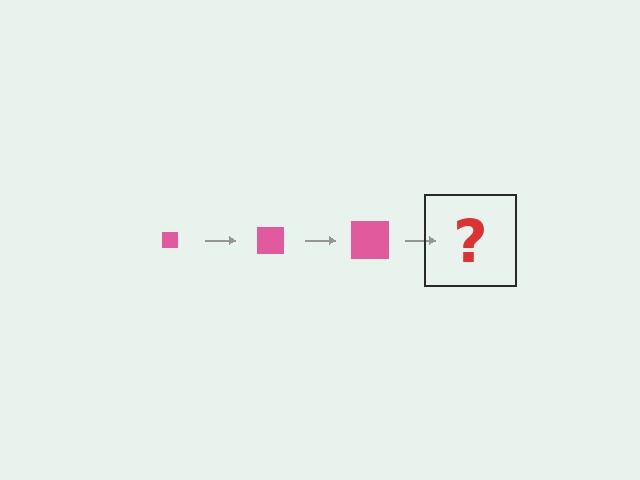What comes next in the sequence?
The next element should be a pink square, larger than the previous one.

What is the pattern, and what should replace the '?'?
The pattern is that the square gets progressively larger each step. The '?' should be a pink square, larger than the previous one.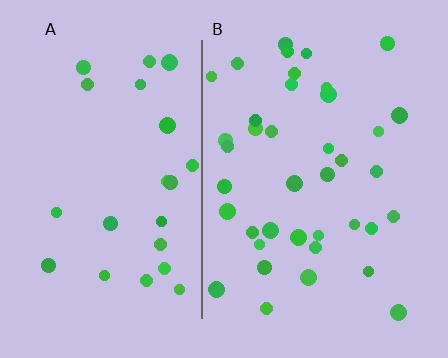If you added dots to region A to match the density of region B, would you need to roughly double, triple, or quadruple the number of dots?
Approximately double.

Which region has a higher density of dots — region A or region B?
B (the right).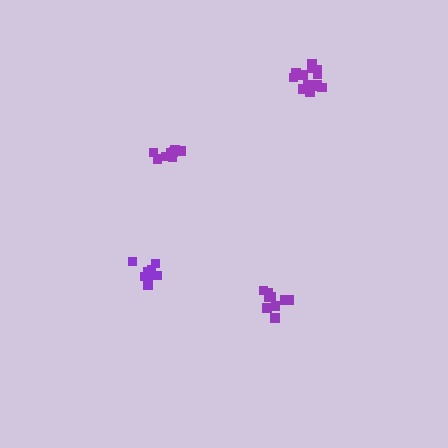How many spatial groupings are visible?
There are 4 spatial groupings.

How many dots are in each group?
Group 1: 8 dots, Group 2: 14 dots, Group 3: 9 dots, Group 4: 8 dots (39 total).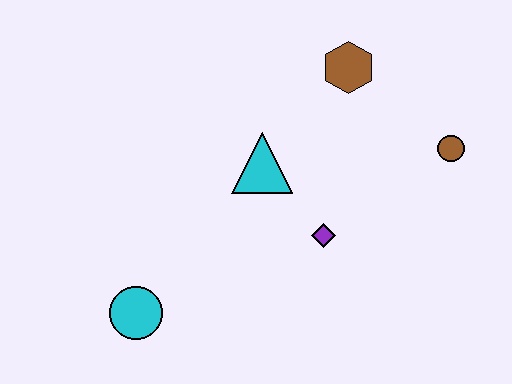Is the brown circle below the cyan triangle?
No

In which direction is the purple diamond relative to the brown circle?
The purple diamond is to the left of the brown circle.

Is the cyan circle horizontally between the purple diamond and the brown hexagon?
No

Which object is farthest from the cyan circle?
The brown circle is farthest from the cyan circle.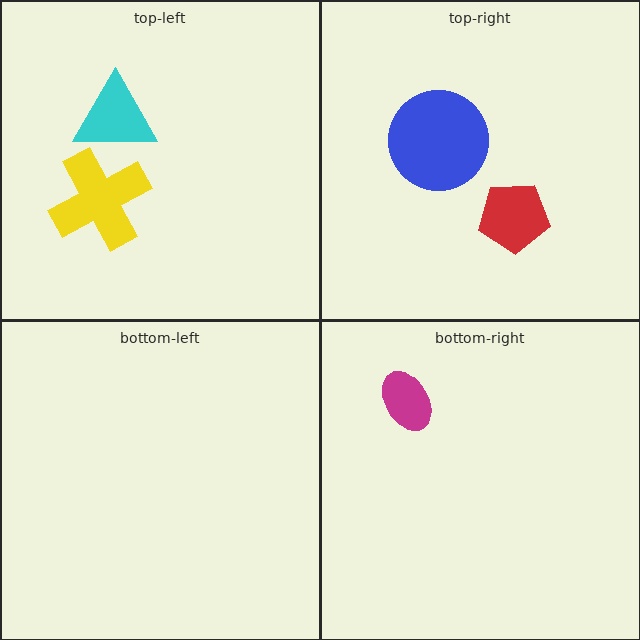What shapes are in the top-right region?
The red pentagon, the blue circle.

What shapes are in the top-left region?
The yellow cross, the cyan triangle.